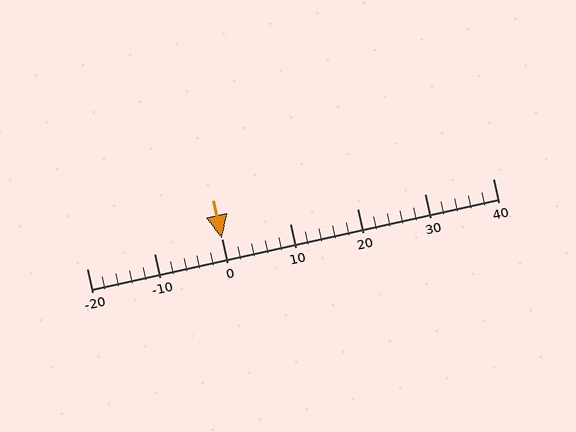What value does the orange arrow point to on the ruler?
The orange arrow points to approximately 0.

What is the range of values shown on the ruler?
The ruler shows values from -20 to 40.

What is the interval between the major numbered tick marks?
The major tick marks are spaced 10 units apart.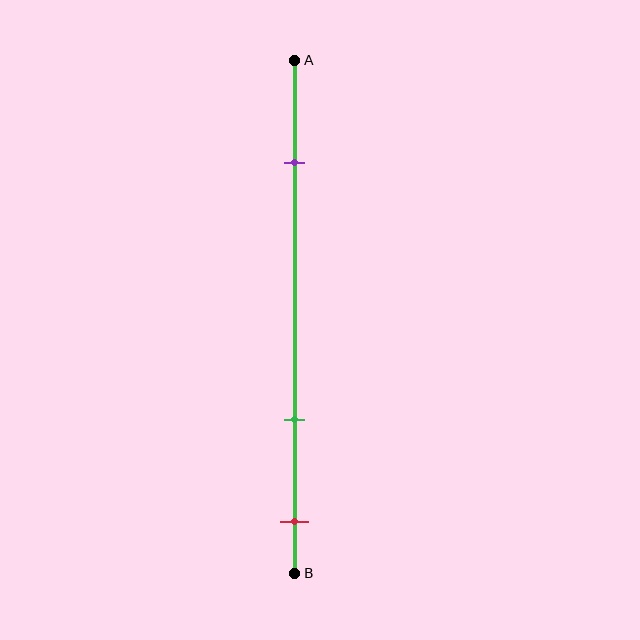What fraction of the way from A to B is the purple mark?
The purple mark is approximately 20% (0.2) of the way from A to B.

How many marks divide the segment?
There are 3 marks dividing the segment.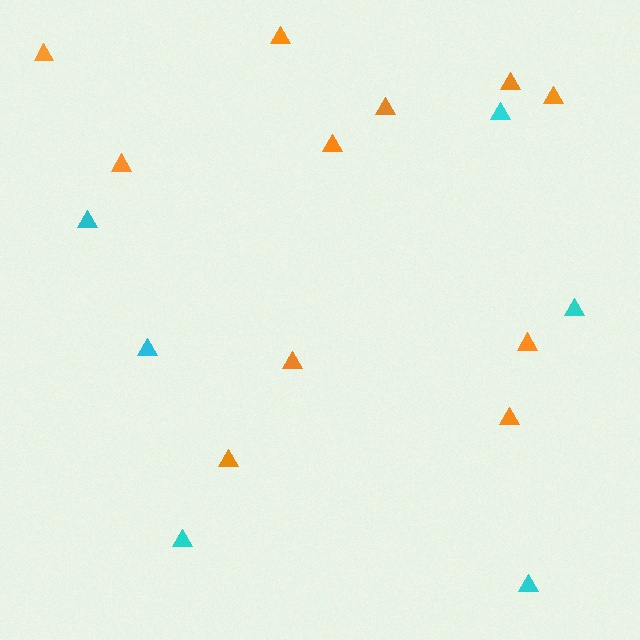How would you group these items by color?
There are 2 groups: one group of orange triangles (11) and one group of cyan triangles (6).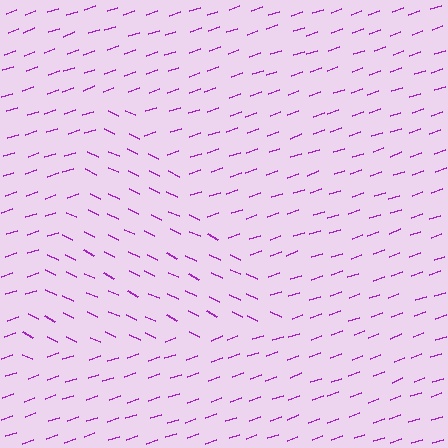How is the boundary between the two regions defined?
The boundary is defined purely by a change in line orientation (approximately 45 degrees difference). All lines are the same color and thickness.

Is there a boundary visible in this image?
Yes, there is a texture boundary formed by a change in line orientation.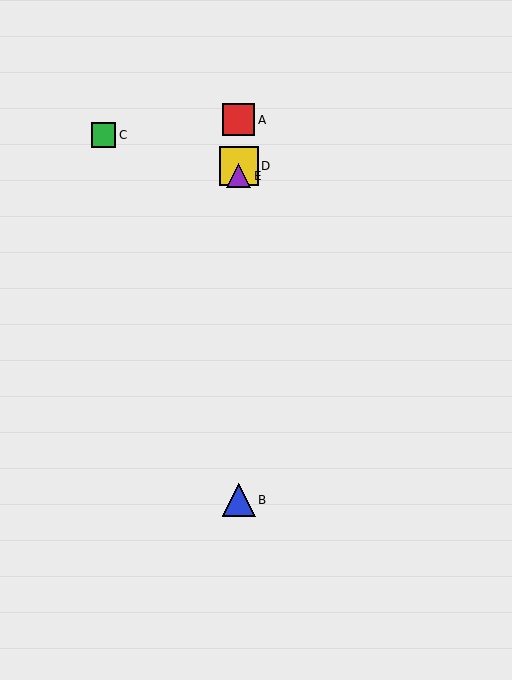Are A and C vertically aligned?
No, A is at x≈239 and C is at x≈104.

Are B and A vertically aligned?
Yes, both are at x≈239.